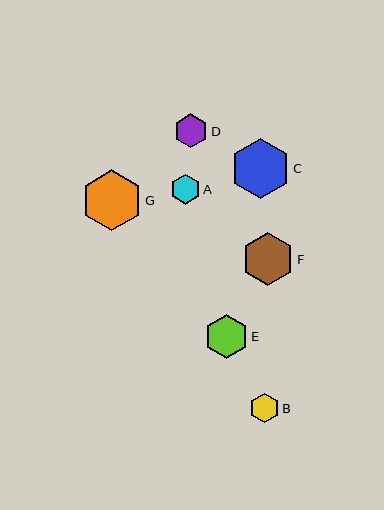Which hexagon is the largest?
Hexagon G is the largest with a size of approximately 61 pixels.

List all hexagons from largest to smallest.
From largest to smallest: G, C, F, E, D, A, B.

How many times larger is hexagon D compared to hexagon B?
Hexagon D is approximately 1.2 times the size of hexagon B.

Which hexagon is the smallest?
Hexagon B is the smallest with a size of approximately 29 pixels.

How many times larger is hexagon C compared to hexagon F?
Hexagon C is approximately 1.1 times the size of hexagon F.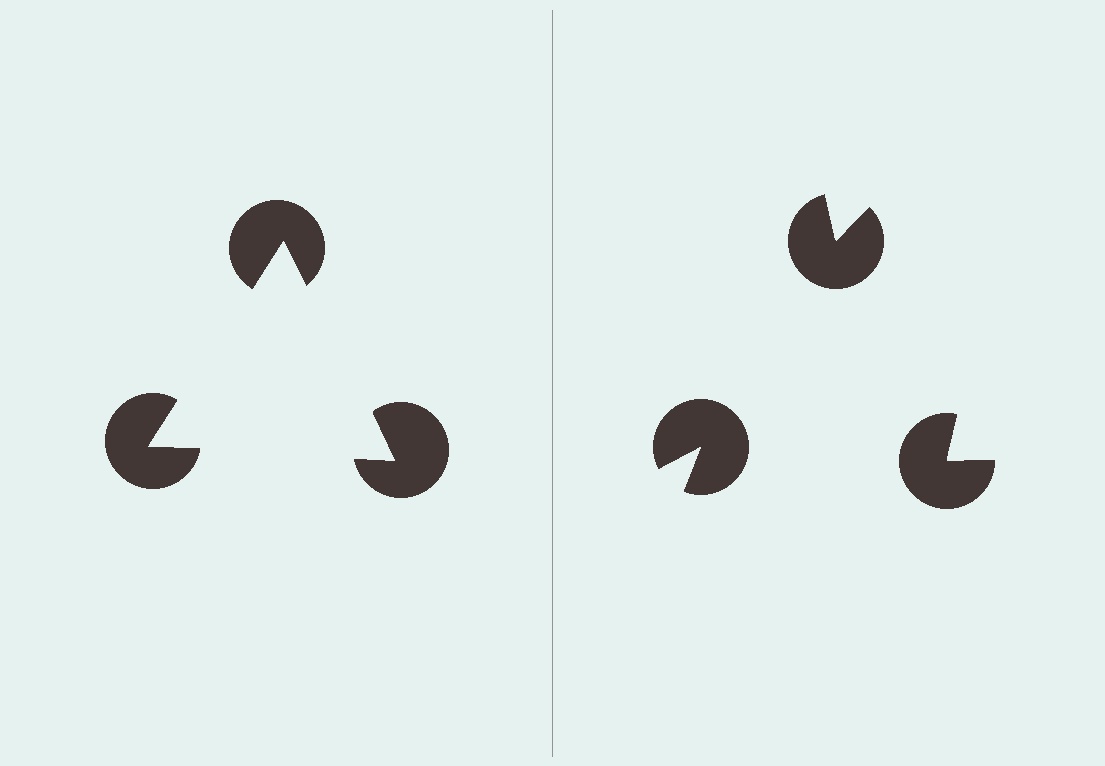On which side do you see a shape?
An illusory triangle appears on the left side. On the right side the wedge cuts are rotated, so no coherent shape forms.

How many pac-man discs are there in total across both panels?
6 — 3 on each side.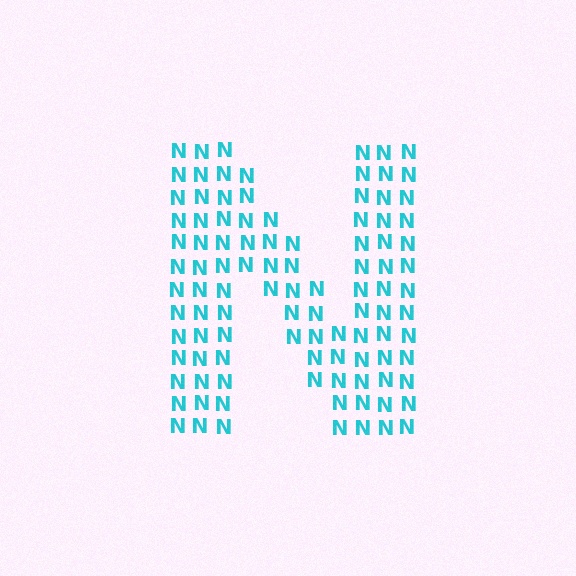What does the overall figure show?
The overall figure shows the letter N.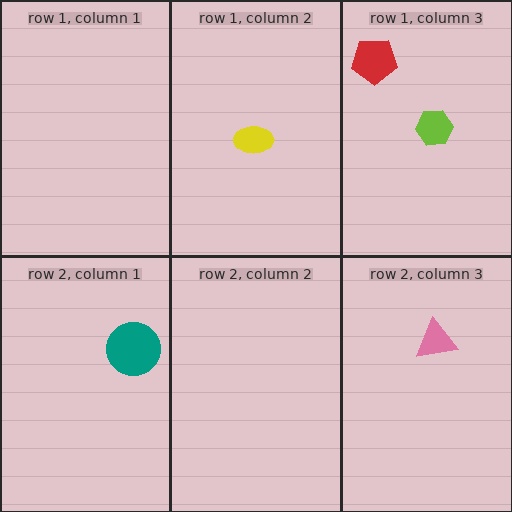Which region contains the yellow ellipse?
The row 1, column 2 region.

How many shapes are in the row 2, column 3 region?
1.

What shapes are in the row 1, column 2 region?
The yellow ellipse.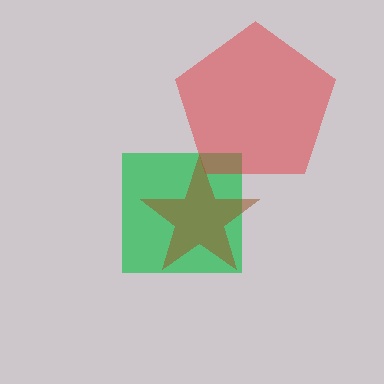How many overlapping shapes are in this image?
There are 3 overlapping shapes in the image.